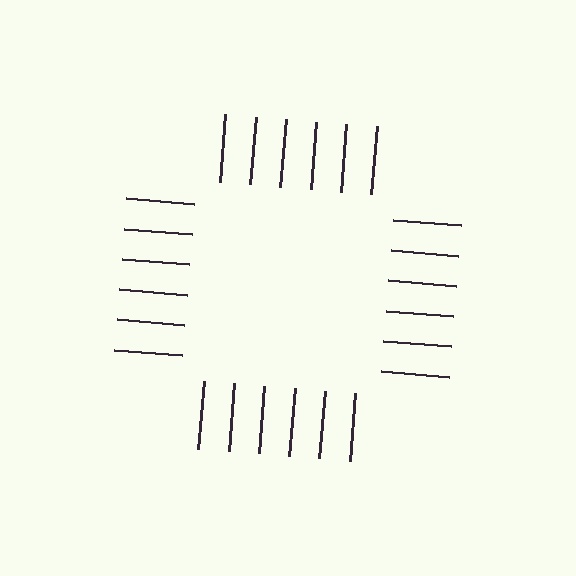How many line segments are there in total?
24 — 6 along each of the 4 edges.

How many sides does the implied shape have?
4 sides — the line-ends trace a square.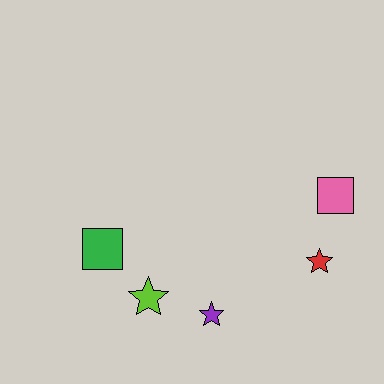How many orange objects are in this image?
There are no orange objects.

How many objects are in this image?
There are 5 objects.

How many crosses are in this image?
There are no crosses.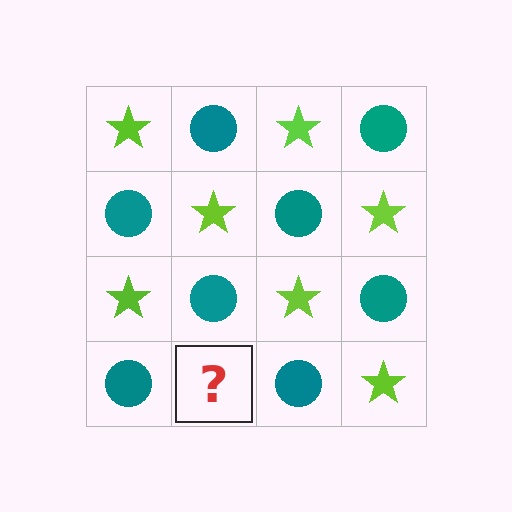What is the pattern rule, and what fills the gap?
The rule is that it alternates lime star and teal circle in a checkerboard pattern. The gap should be filled with a lime star.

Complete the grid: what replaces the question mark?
The question mark should be replaced with a lime star.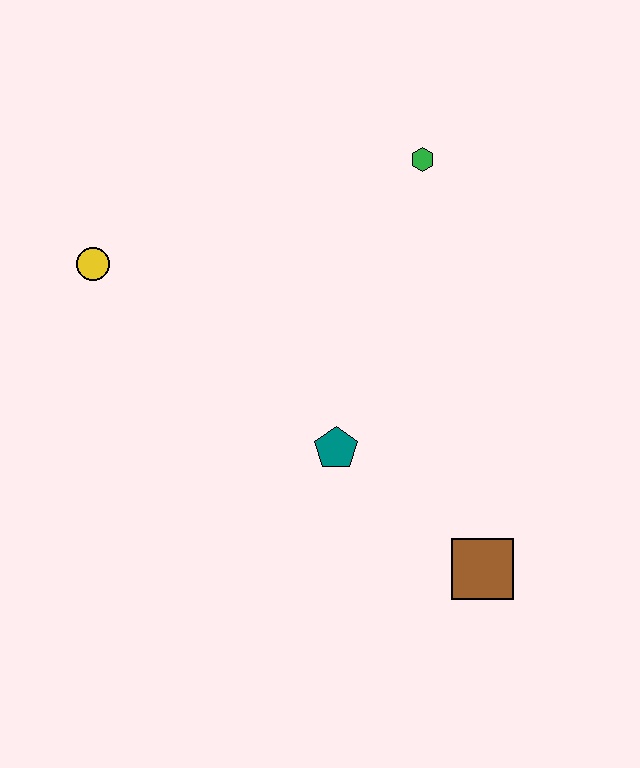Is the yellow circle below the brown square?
No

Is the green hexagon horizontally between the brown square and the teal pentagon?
Yes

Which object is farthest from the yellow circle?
The brown square is farthest from the yellow circle.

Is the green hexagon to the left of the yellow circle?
No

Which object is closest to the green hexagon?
The teal pentagon is closest to the green hexagon.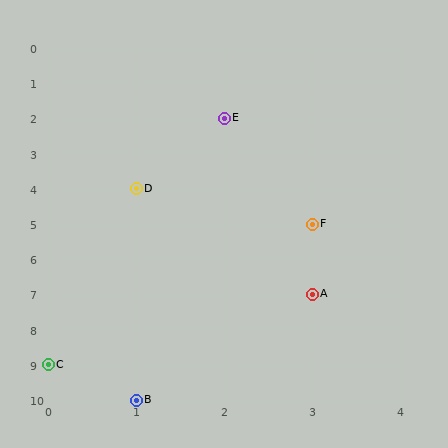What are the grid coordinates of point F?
Point F is at grid coordinates (3, 5).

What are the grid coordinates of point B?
Point B is at grid coordinates (1, 10).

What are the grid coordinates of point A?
Point A is at grid coordinates (3, 7).